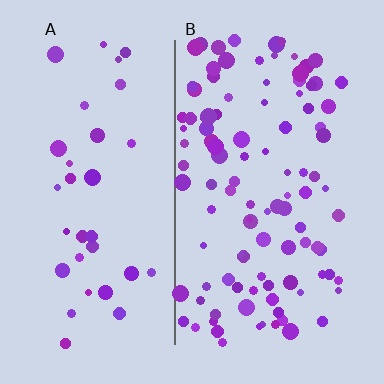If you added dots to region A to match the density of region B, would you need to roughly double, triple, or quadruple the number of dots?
Approximately triple.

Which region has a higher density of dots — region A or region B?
B (the right).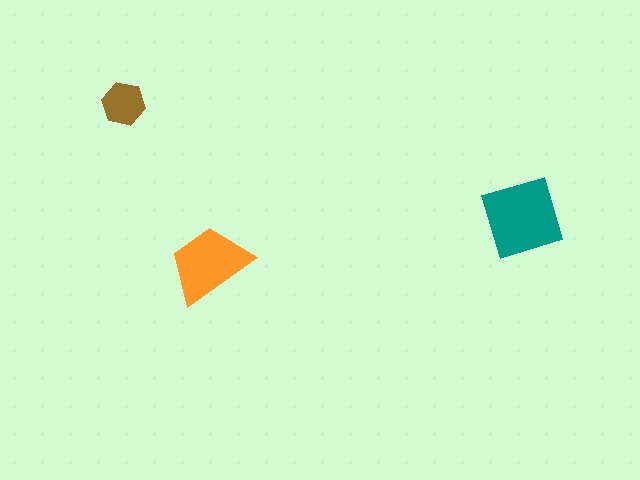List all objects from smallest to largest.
The brown hexagon, the orange trapezoid, the teal diamond.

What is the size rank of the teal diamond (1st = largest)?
1st.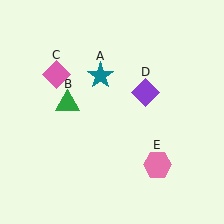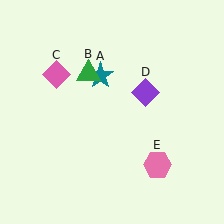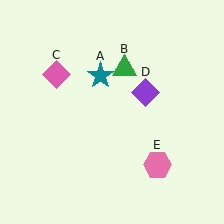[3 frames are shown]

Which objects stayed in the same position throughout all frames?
Teal star (object A) and pink diamond (object C) and purple diamond (object D) and pink hexagon (object E) remained stationary.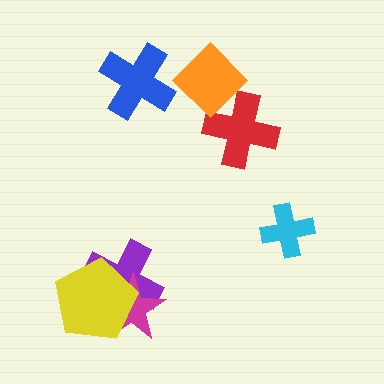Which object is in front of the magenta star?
The yellow pentagon is in front of the magenta star.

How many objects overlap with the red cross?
1 object overlaps with the red cross.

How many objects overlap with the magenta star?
2 objects overlap with the magenta star.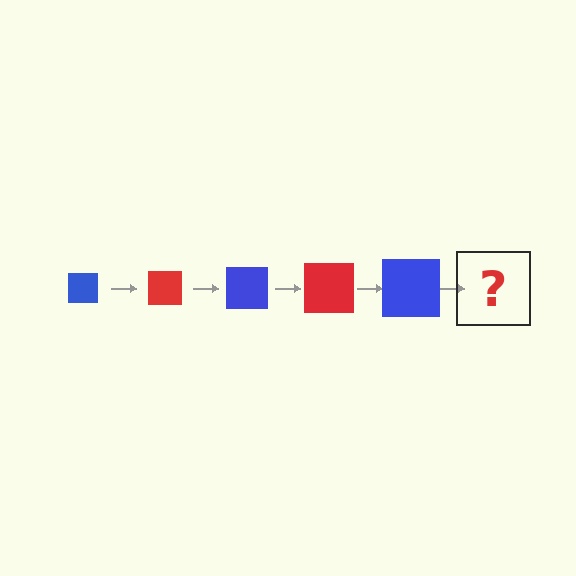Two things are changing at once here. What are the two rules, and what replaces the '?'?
The two rules are that the square grows larger each step and the color cycles through blue and red. The '?' should be a red square, larger than the previous one.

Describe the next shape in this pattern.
It should be a red square, larger than the previous one.